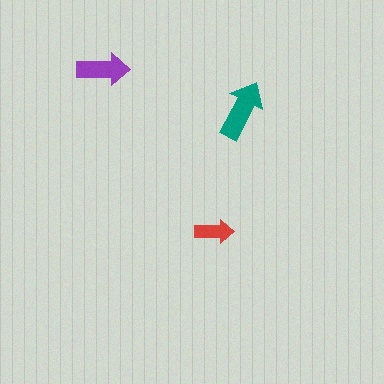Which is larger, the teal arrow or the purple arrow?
The teal one.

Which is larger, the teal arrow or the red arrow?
The teal one.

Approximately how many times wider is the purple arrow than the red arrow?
About 1.5 times wider.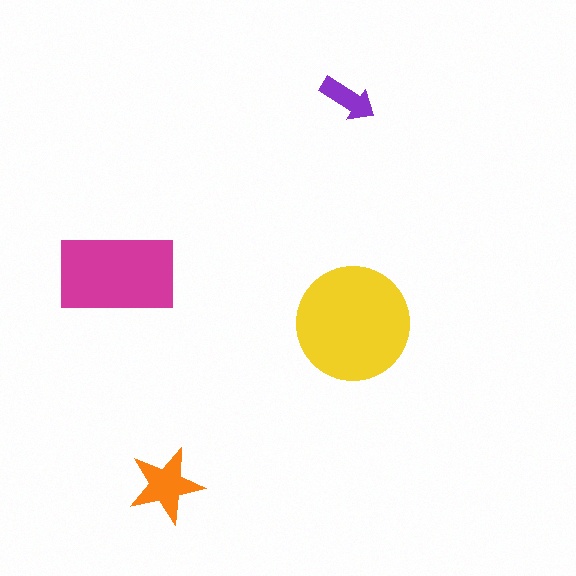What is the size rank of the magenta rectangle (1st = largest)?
2nd.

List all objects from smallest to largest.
The purple arrow, the orange star, the magenta rectangle, the yellow circle.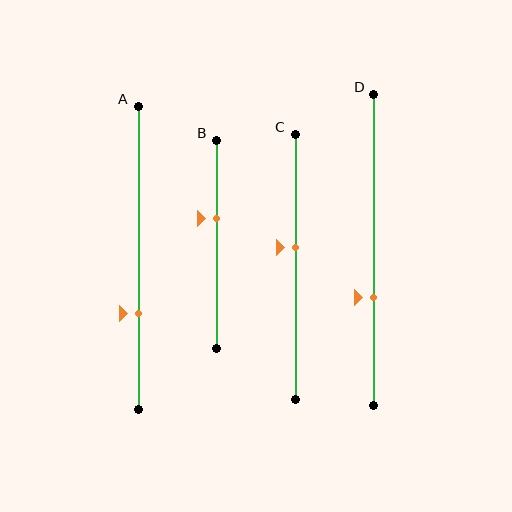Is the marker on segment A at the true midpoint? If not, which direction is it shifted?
No, the marker on segment A is shifted downward by about 18% of the segment length.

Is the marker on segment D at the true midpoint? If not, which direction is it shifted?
No, the marker on segment D is shifted downward by about 15% of the segment length.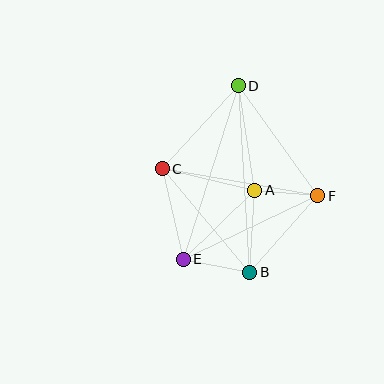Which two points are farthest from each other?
Points B and D are farthest from each other.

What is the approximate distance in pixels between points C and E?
The distance between C and E is approximately 93 pixels.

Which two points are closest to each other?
Points A and F are closest to each other.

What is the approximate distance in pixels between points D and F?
The distance between D and F is approximately 135 pixels.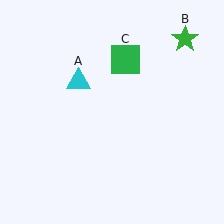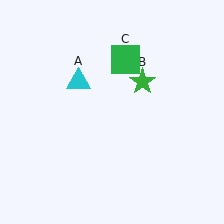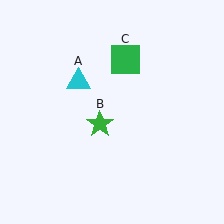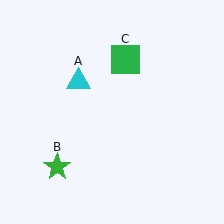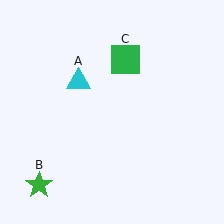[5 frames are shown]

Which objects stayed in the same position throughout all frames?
Cyan triangle (object A) and green square (object C) remained stationary.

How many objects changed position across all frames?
1 object changed position: green star (object B).